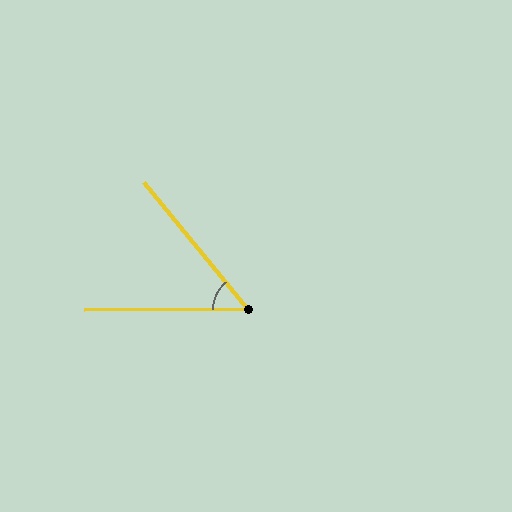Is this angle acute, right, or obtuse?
It is acute.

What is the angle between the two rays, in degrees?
Approximately 51 degrees.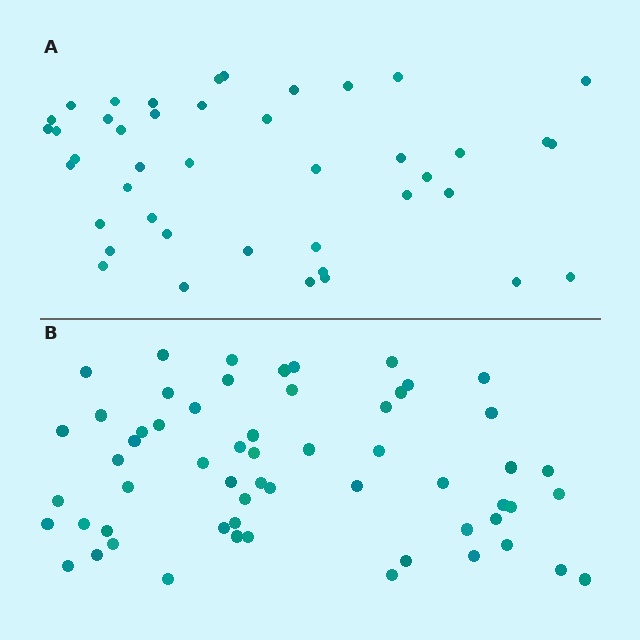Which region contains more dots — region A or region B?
Region B (the bottom region) has more dots.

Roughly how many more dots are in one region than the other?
Region B has approximately 15 more dots than region A.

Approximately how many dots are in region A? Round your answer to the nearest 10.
About 40 dots. (The exact count is 43, which rounds to 40.)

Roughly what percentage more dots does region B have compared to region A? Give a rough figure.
About 35% more.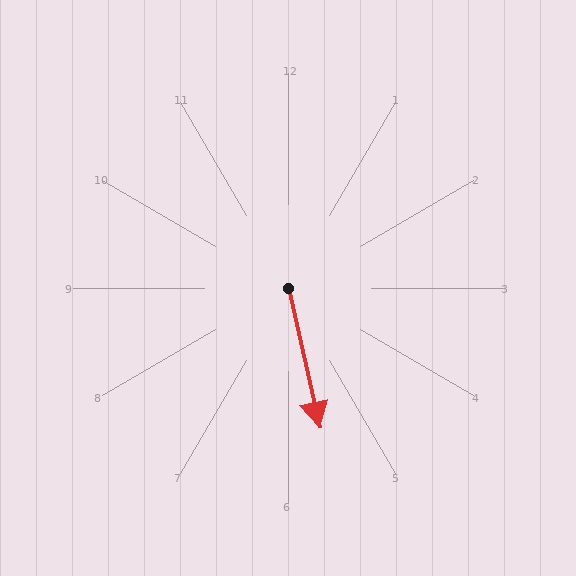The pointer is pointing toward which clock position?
Roughly 6 o'clock.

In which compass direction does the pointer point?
South.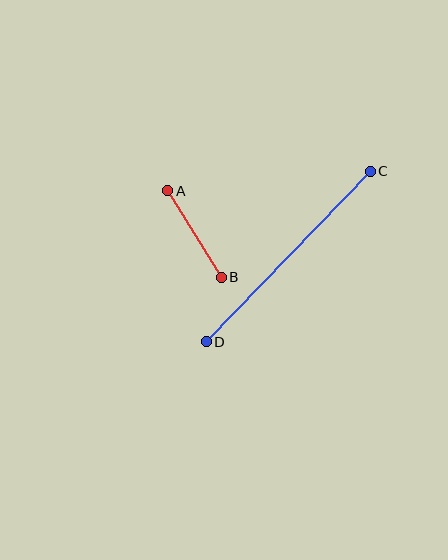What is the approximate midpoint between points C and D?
The midpoint is at approximately (288, 257) pixels.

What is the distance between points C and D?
The distance is approximately 237 pixels.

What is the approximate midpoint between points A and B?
The midpoint is at approximately (195, 234) pixels.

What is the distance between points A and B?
The distance is approximately 102 pixels.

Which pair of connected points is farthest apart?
Points C and D are farthest apart.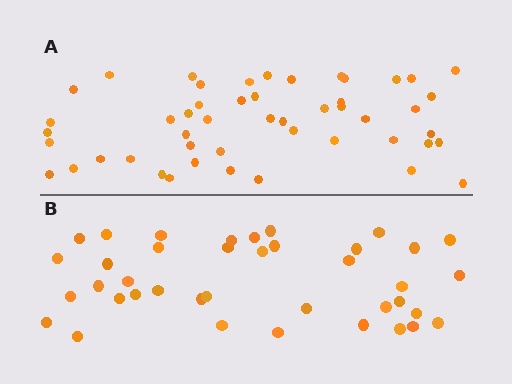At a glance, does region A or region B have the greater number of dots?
Region A (the top region) has more dots.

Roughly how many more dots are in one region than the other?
Region A has roughly 10 or so more dots than region B.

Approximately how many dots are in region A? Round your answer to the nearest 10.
About 50 dots. (The exact count is 49, which rounds to 50.)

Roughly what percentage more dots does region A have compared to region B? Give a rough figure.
About 25% more.